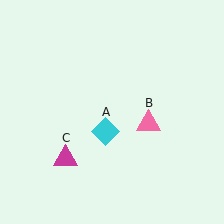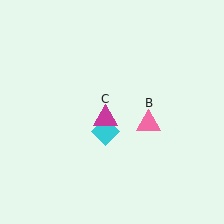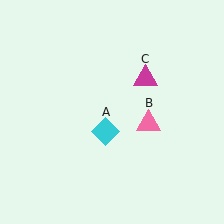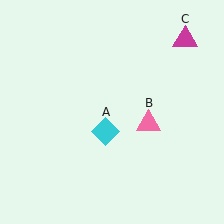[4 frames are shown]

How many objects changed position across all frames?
1 object changed position: magenta triangle (object C).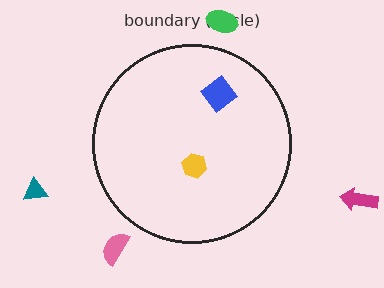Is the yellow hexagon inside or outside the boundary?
Inside.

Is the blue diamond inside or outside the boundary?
Inside.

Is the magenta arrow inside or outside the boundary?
Outside.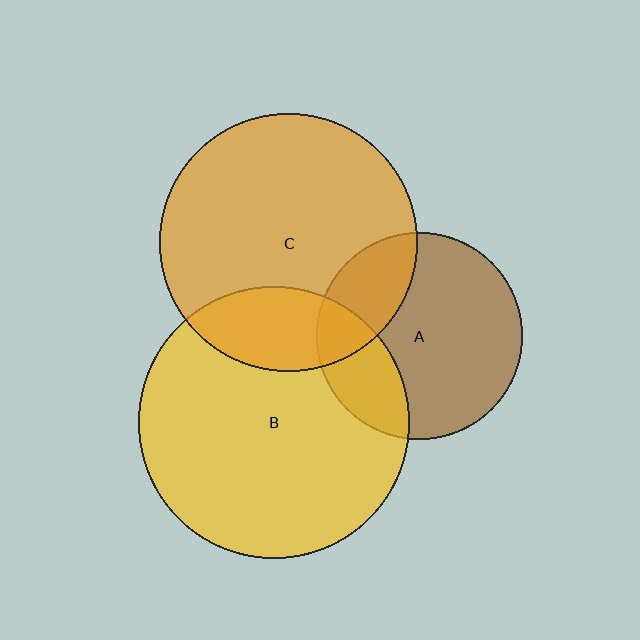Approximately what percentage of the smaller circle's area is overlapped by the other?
Approximately 20%.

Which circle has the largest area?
Circle B (yellow).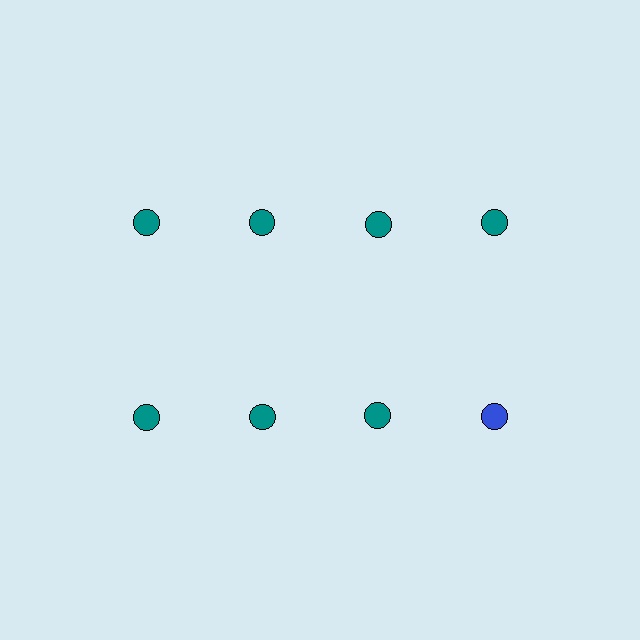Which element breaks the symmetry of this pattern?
The blue circle in the second row, second from right column breaks the symmetry. All other shapes are teal circles.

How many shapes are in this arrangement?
There are 8 shapes arranged in a grid pattern.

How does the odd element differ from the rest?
It has a different color: blue instead of teal.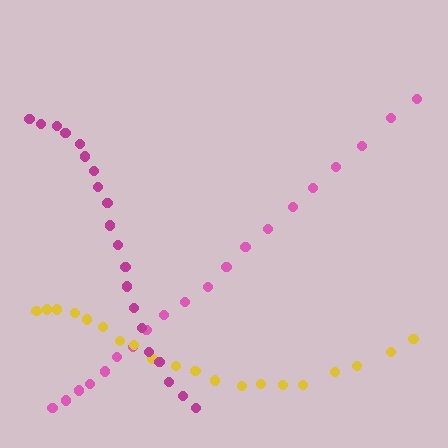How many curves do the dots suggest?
There are 3 distinct paths.